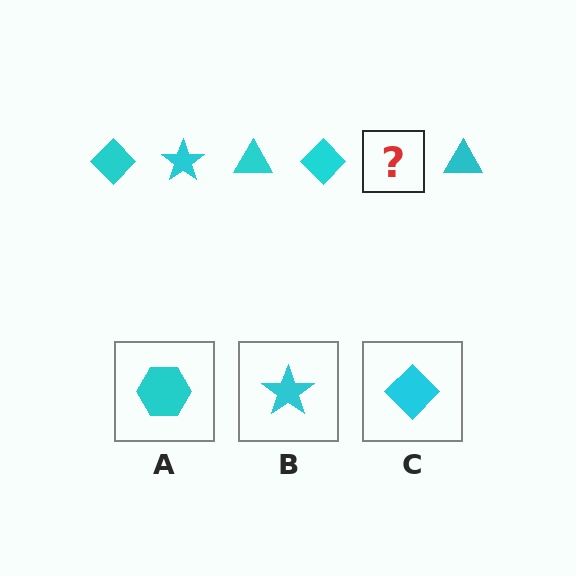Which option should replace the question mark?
Option B.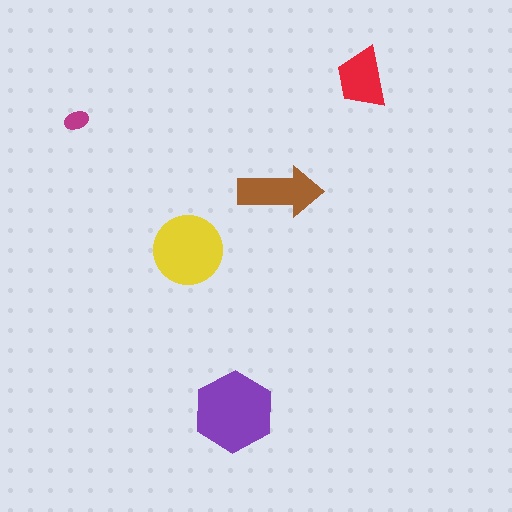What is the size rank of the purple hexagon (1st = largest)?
1st.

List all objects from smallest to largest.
The magenta ellipse, the red trapezoid, the brown arrow, the yellow circle, the purple hexagon.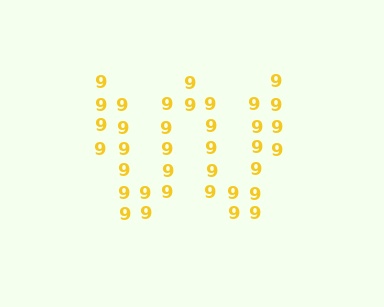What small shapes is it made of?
It is made of small digit 9's.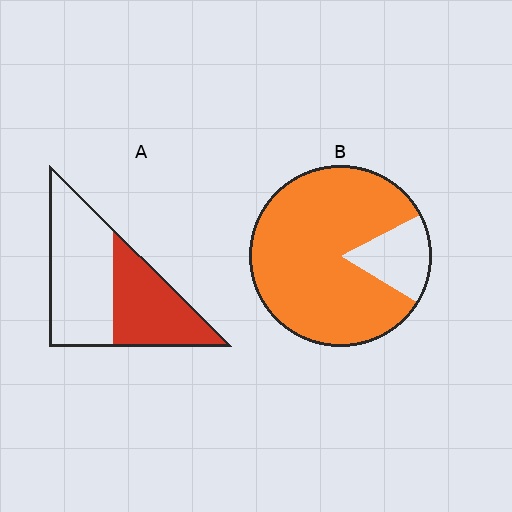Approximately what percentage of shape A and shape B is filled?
A is approximately 40% and B is approximately 85%.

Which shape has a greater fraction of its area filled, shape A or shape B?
Shape B.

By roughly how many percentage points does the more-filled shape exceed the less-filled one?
By roughly 40 percentage points (B over A).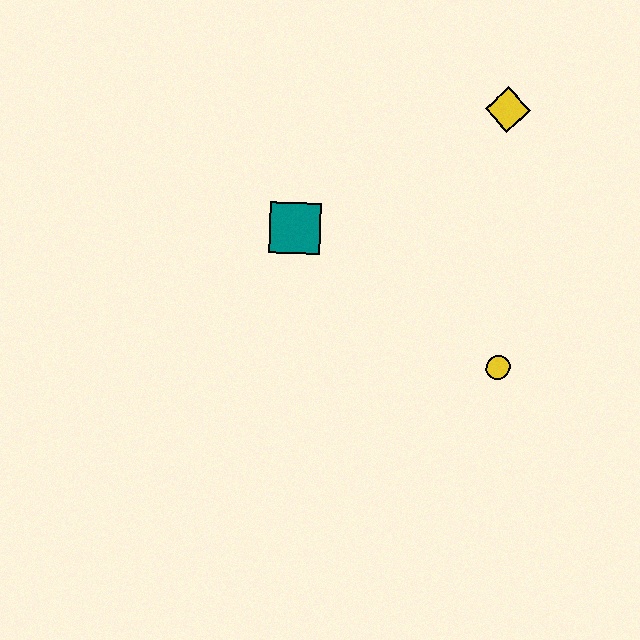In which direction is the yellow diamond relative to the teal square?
The yellow diamond is to the right of the teal square.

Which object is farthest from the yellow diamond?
The yellow circle is farthest from the yellow diamond.